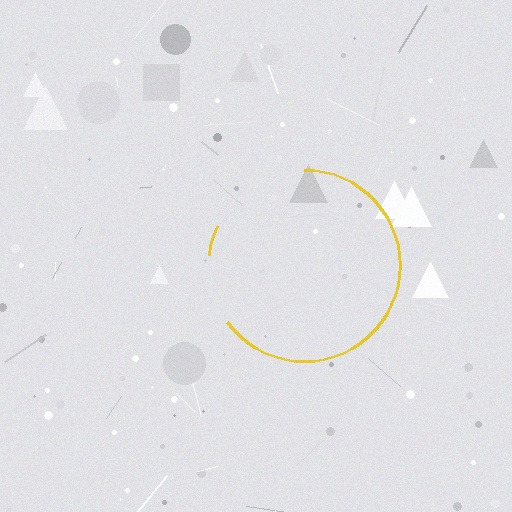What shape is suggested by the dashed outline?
The dashed outline suggests a circle.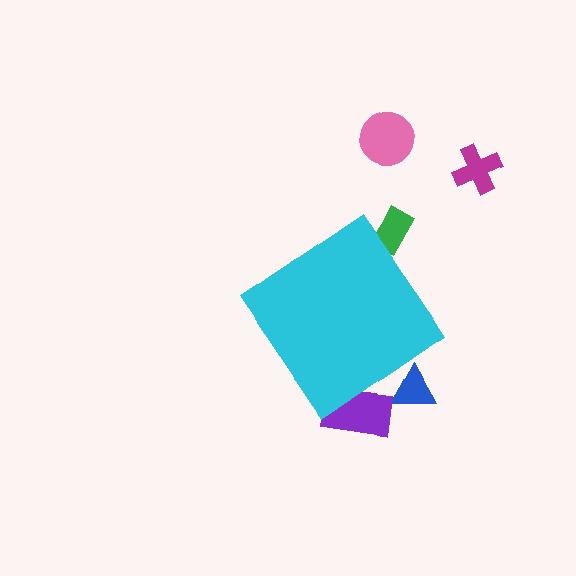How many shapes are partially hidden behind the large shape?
3 shapes are partially hidden.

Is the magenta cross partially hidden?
No, the magenta cross is fully visible.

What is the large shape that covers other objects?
A cyan diamond.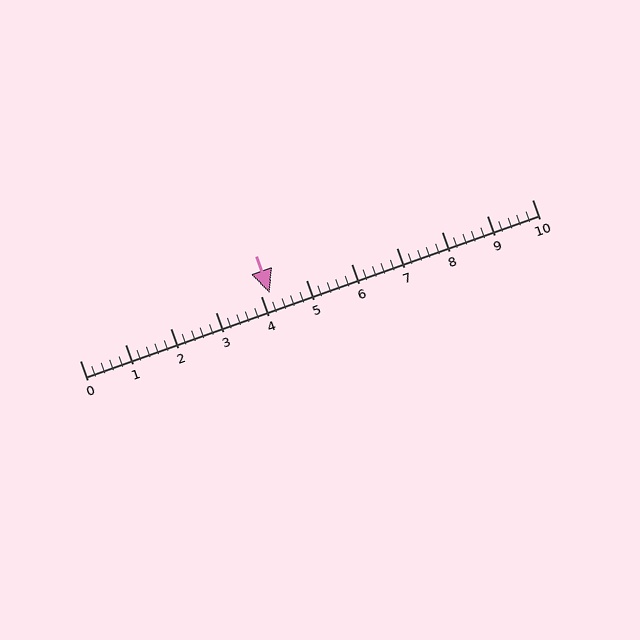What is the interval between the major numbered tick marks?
The major tick marks are spaced 1 units apart.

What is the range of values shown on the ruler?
The ruler shows values from 0 to 10.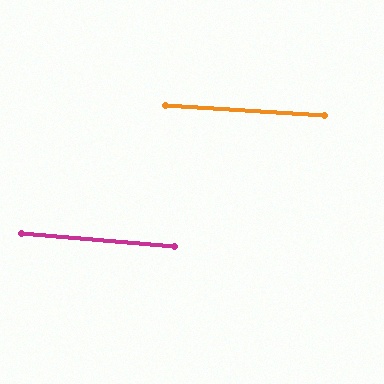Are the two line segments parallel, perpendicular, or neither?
Parallel — their directions differ by only 1.3°.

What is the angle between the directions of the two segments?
Approximately 1 degree.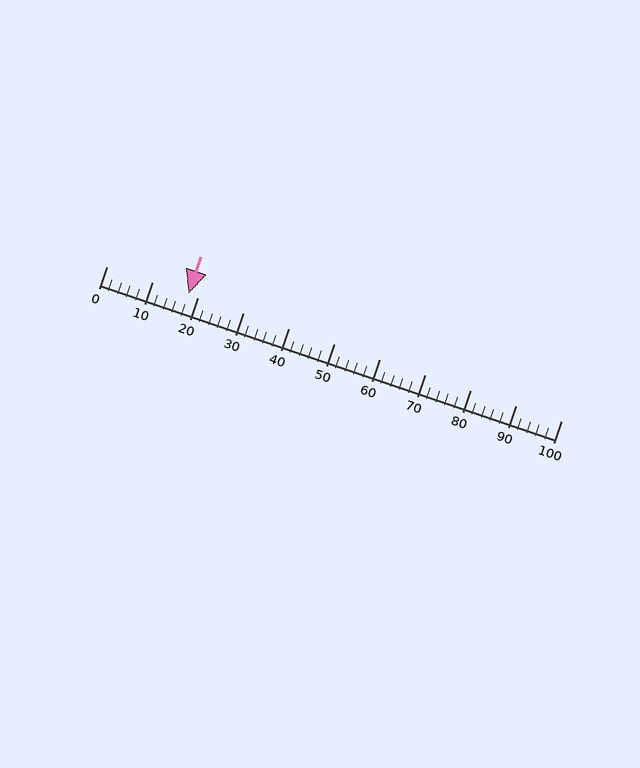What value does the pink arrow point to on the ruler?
The pink arrow points to approximately 18.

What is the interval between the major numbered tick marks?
The major tick marks are spaced 10 units apart.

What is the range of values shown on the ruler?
The ruler shows values from 0 to 100.